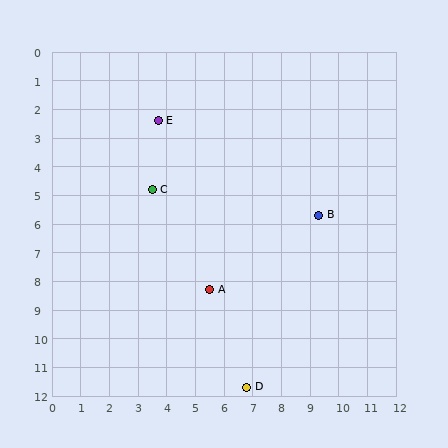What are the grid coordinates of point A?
Point A is at approximately (5.5, 8.3).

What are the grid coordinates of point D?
Point D is at approximately (6.8, 11.7).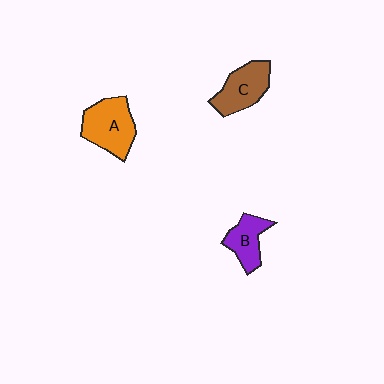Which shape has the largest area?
Shape A (orange).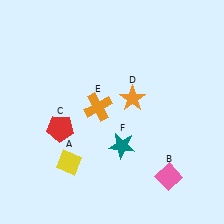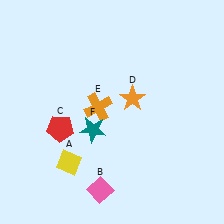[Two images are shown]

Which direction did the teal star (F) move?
The teal star (F) moved left.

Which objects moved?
The objects that moved are: the pink diamond (B), the teal star (F).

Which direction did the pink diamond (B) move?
The pink diamond (B) moved left.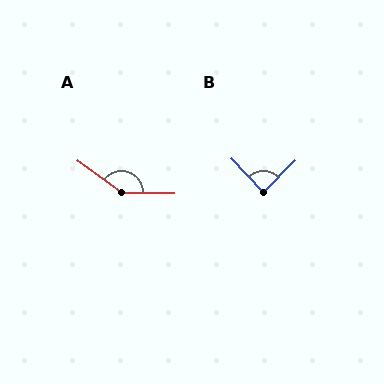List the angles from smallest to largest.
B (89°), A (145°).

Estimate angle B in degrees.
Approximately 89 degrees.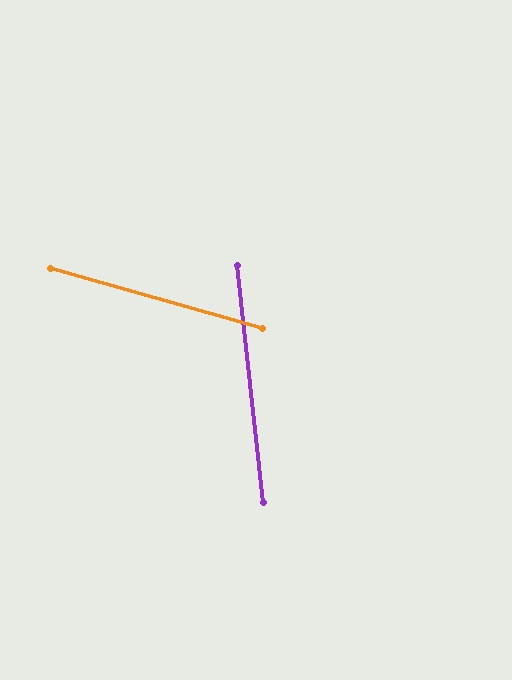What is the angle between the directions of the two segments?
Approximately 68 degrees.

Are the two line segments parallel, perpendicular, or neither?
Neither parallel nor perpendicular — they differ by about 68°.